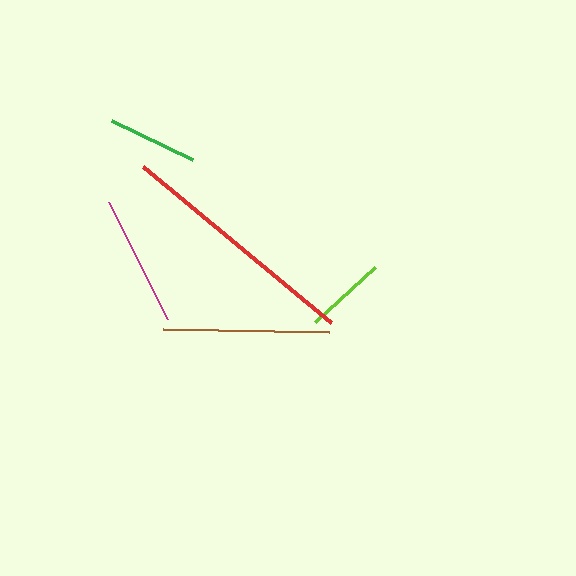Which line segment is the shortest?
The lime line is the shortest at approximately 82 pixels.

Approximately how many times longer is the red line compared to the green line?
The red line is approximately 2.7 times the length of the green line.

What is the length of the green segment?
The green segment is approximately 89 pixels long.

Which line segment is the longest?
The red line is the longest at approximately 245 pixels.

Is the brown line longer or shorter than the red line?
The red line is longer than the brown line.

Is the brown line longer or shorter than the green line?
The brown line is longer than the green line.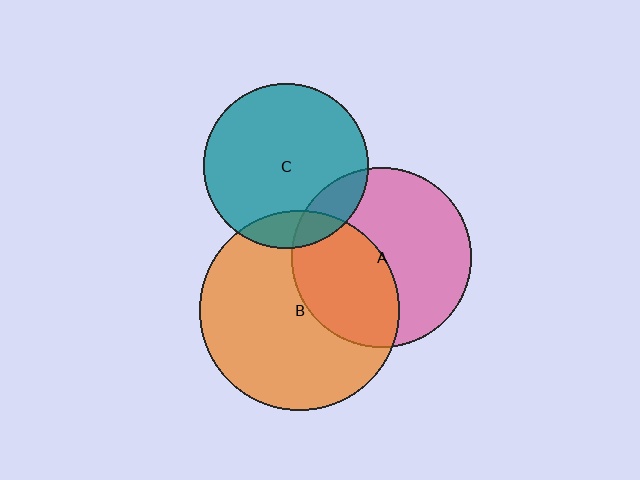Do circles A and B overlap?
Yes.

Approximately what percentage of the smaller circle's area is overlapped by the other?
Approximately 40%.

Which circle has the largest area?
Circle B (orange).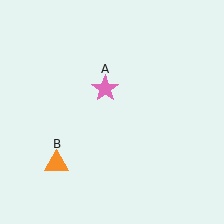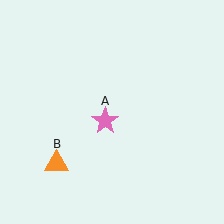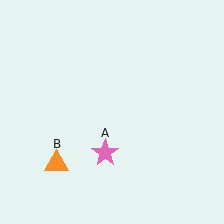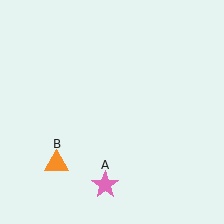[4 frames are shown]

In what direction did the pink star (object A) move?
The pink star (object A) moved down.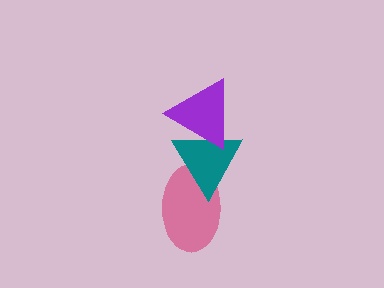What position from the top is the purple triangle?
The purple triangle is 1st from the top.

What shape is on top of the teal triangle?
The purple triangle is on top of the teal triangle.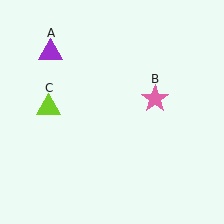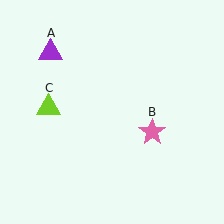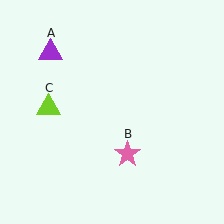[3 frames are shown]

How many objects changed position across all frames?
1 object changed position: pink star (object B).